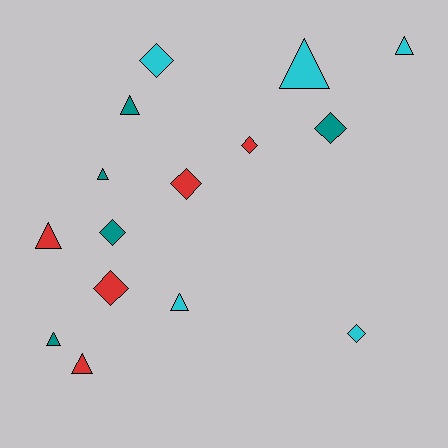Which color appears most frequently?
Teal, with 5 objects.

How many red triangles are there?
There are 2 red triangles.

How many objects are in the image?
There are 15 objects.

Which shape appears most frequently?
Triangle, with 8 objects.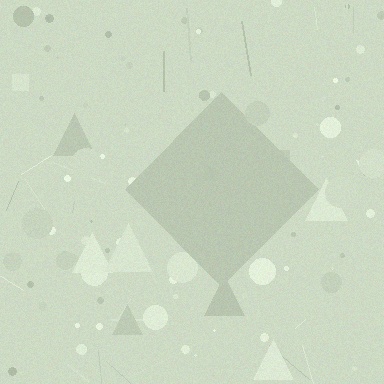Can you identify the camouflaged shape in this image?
The camouflaged shape is a diamond.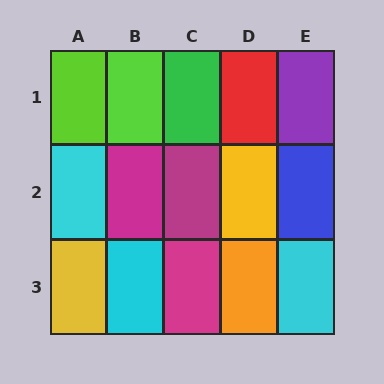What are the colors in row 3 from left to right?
Yellow, cyan, magenta, orange, cyan.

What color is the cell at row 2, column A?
Cyan.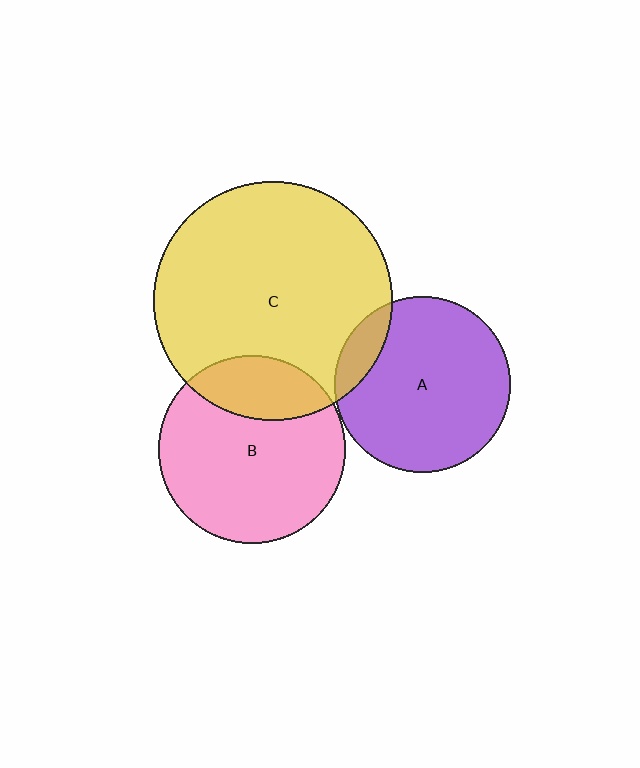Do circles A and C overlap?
Yes.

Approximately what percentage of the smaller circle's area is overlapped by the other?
Approximately 10%.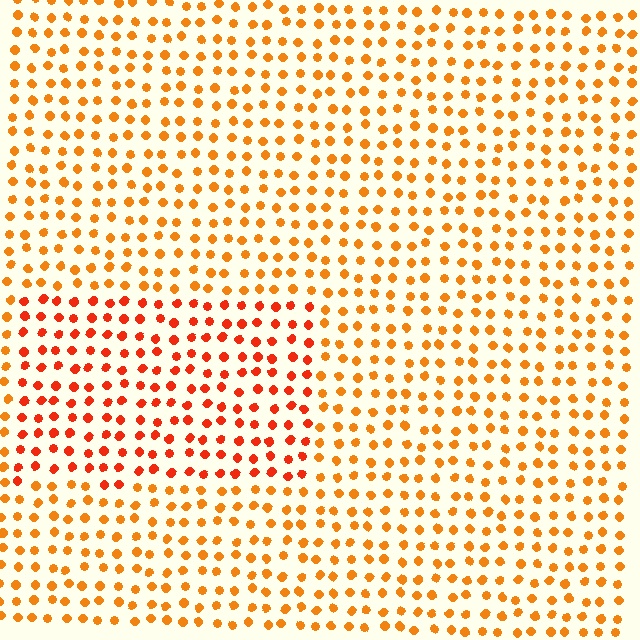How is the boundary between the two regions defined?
The boundary is defined purely by a slight shift in hue (about 24 degrees). Spacing, size, and orientation are identical on both sides.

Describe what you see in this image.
The image is filled with small orange elements in a uniform arrangement. A rectangle-shaped region is visible where the elements are tinted to a slightly different hue, forming a subtle color boundary.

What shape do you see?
I see a rectangle.